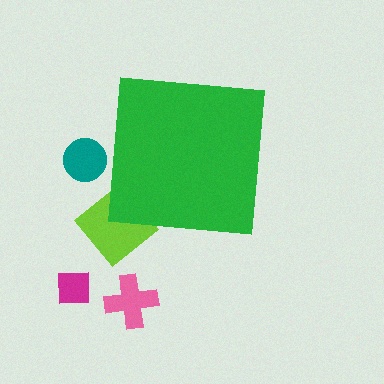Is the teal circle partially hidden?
Yes, the teal circle is partially hidden behind the green square.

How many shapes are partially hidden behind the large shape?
2 shapes are partially hidden.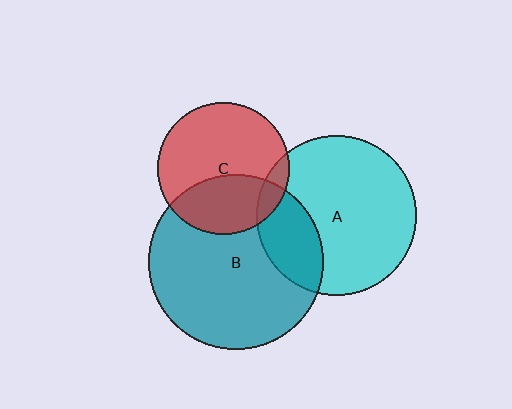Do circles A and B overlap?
Yes.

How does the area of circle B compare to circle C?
Approximately 1.8 times.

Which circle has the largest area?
Circle B (teal).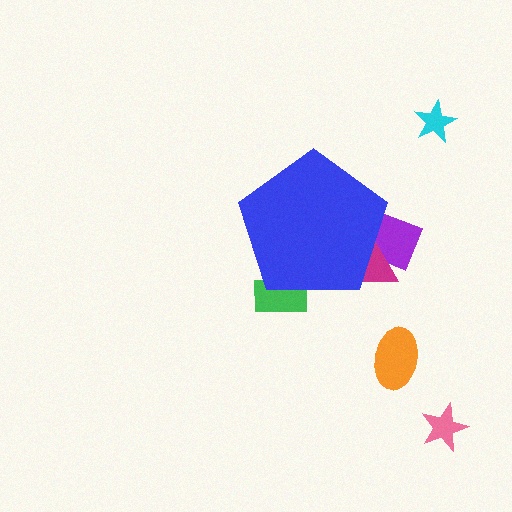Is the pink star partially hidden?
No, the pink star is fully visible.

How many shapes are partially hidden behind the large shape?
3 shapes are partially hidden.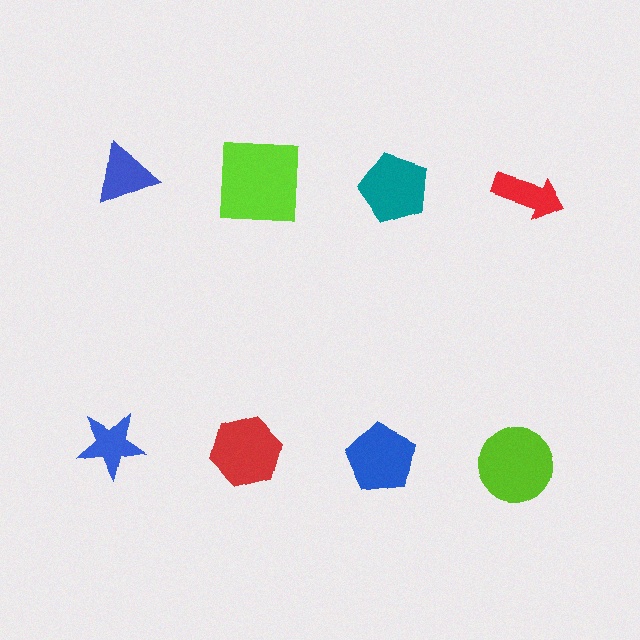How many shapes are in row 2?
4 shapes.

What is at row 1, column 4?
A red arrow.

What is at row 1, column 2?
A lime square.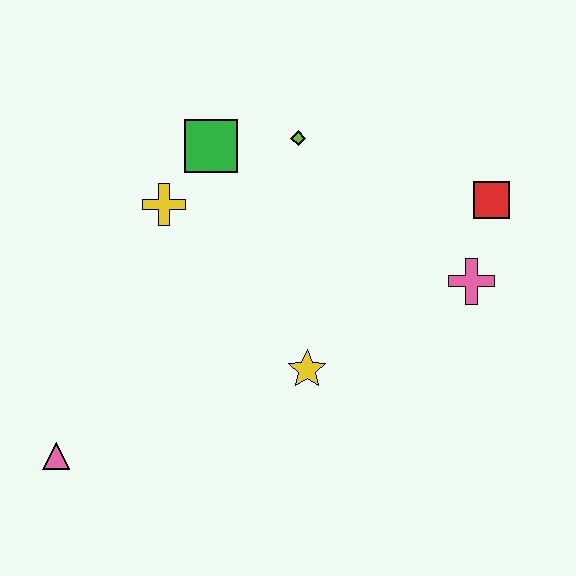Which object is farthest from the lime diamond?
The pink triangle is farthest from the lime diamond.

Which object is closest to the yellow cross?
The green square is closest to the yellow cross.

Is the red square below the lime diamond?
Yes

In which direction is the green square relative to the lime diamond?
The green square is to the left of the lime diamond.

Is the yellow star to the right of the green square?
Yes